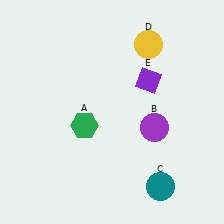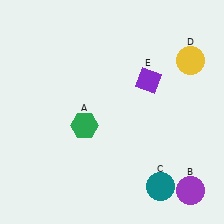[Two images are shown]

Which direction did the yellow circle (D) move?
The yellow circle (D) moved right.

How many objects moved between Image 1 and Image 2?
2 objects moved between the two images.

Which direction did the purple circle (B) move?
The purple circle (B) moved down.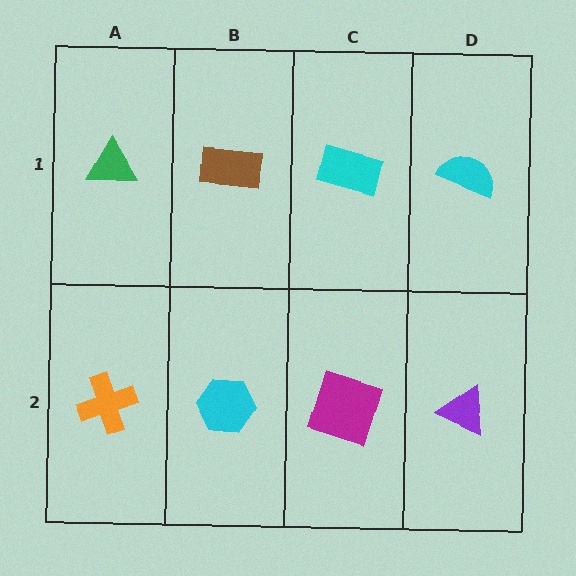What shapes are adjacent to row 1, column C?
A magenta square (row 2, column C), a brown rectangle (row 1, column B), a cyan semicircle (row 1, column D).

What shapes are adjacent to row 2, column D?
A cyan semicircle (row 1, column D), a magenta square (row 2, column C).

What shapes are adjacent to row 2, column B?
A brown rectangle (row 1, column B), an orange cross (row 2, column A), a magenta square (row 2, column C).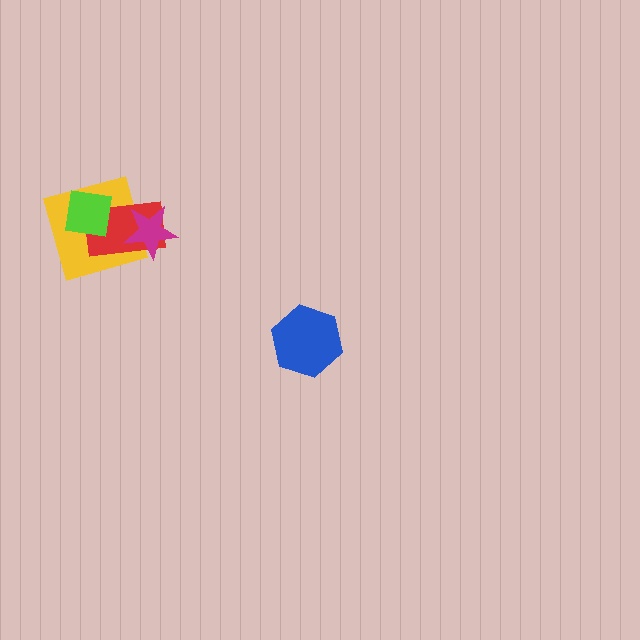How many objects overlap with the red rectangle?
3 objects overlap with the red rectangle.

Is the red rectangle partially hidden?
Yes, it is partially covered by another shape.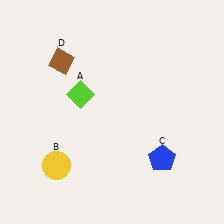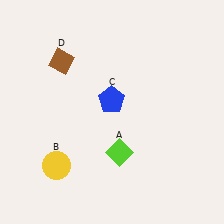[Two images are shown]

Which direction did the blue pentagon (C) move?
The blue pentagon (C) moved up.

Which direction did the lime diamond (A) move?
The lime diamond (A) moved down.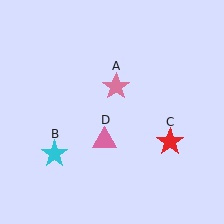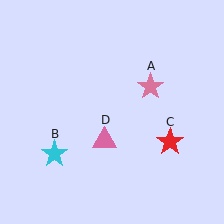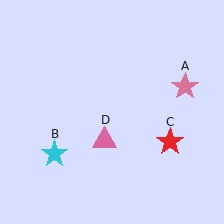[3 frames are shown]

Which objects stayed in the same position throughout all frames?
Cyan star (object B) and red star (object C) and pink triangle (object D) remained stationary.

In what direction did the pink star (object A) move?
The pink star (object A) moved right.